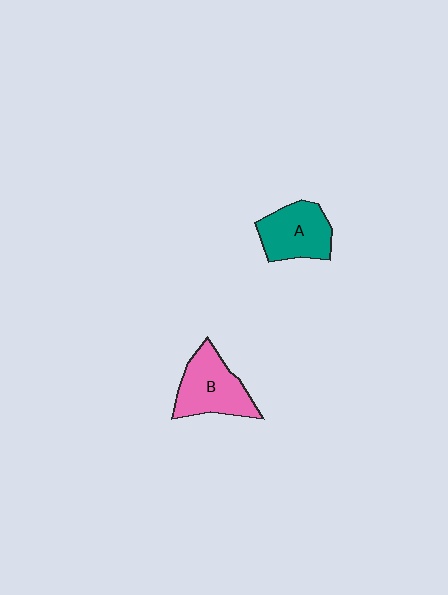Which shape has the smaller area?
Shape A (teal).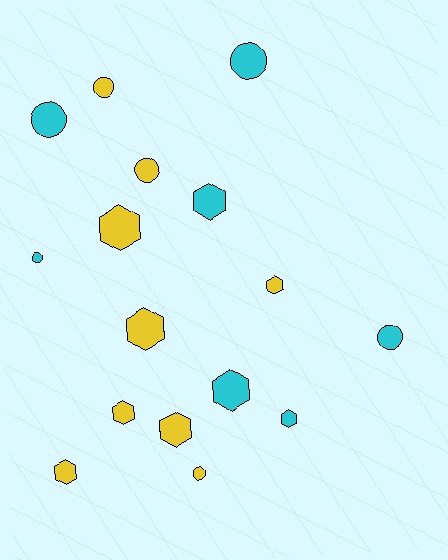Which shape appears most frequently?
Hexagon, with 9 objects.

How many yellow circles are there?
There are 3 yellow circles.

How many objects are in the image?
There are 16 objects.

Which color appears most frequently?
Yellow, with 9 objects.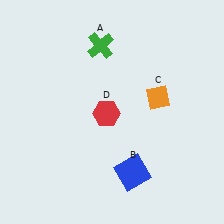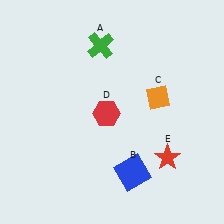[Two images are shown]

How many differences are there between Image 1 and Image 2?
There is 1 difference between the two images.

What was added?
A red star (E) was added in Image 2.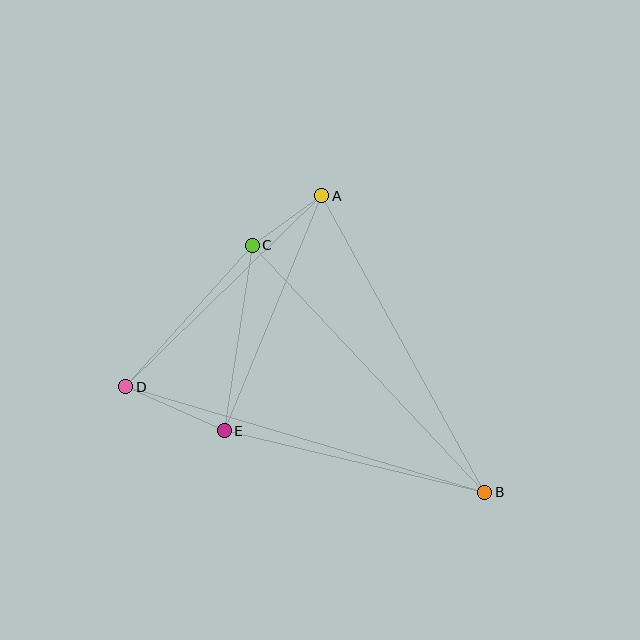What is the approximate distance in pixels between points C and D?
The distance between C and D is approximately 190 pixels.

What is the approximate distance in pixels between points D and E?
The distance between D and E is approximately 108 pixels.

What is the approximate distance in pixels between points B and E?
The distance between B and E is approximately 268 pixels.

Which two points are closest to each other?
Points A and C are closest to each other.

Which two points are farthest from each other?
Points B and D are farthest from each other.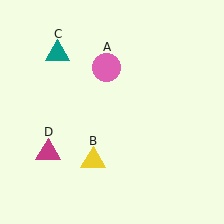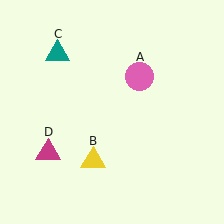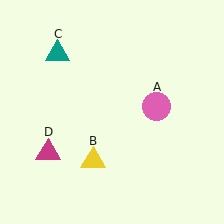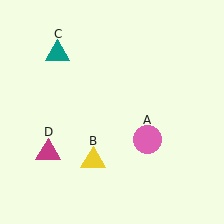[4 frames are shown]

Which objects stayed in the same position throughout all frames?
Yellow triangle (object B) and teal triangle (object C) and magenta triangle (object D) remained stationary.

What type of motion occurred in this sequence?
The pink circle (object A) rotated clockwise around the center of the scene.